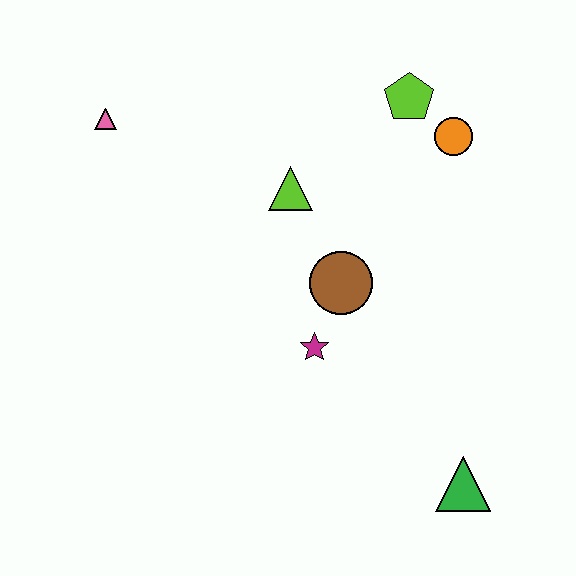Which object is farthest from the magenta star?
The pink triangle is farthest from the magenta star.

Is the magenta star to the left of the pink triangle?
No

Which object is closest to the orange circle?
The lime pentagon is closest to the orange circle.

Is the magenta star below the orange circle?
Yes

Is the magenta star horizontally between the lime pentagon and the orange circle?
No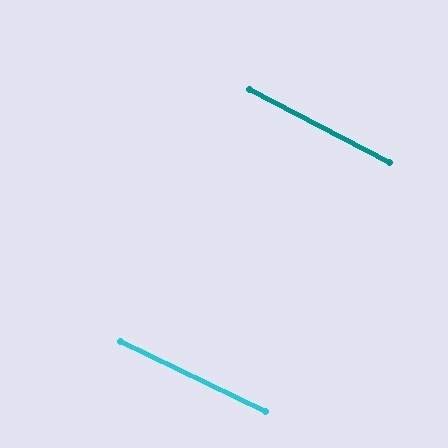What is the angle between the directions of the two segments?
Approximately 2 degrees.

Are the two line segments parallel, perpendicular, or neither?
Parallel — their directions differ by only 1.8°.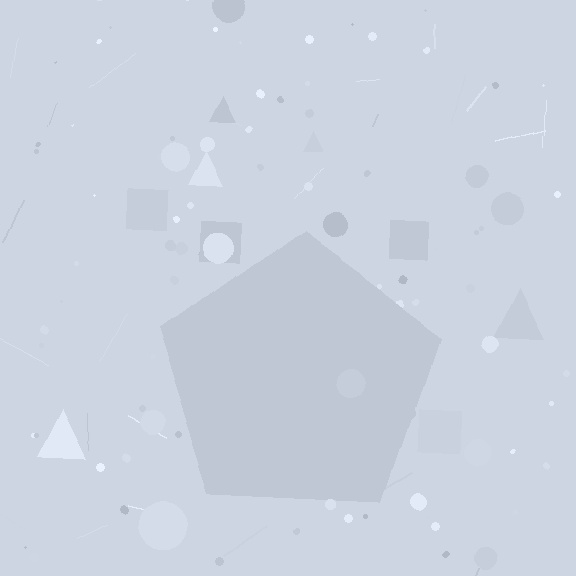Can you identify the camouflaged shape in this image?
The camouflaged shape is a pentagon.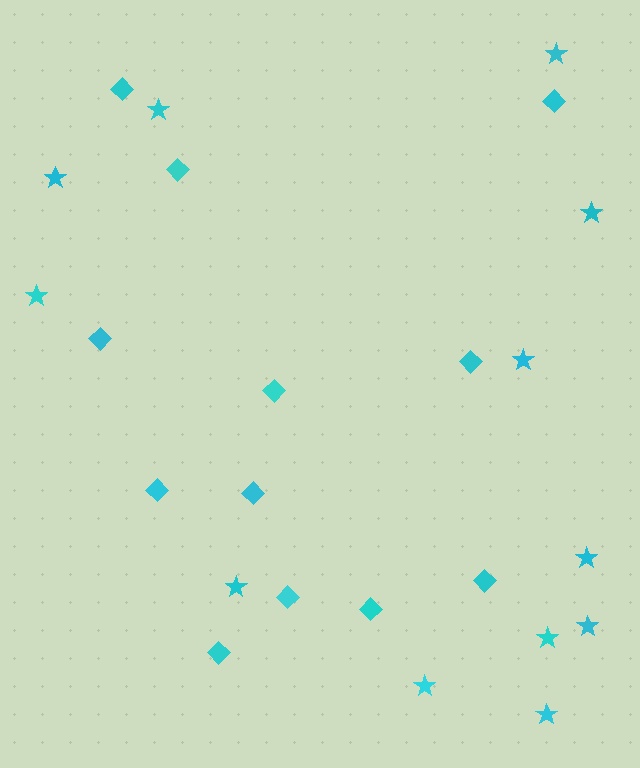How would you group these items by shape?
There are 2 groups: one group of stars (12) and one group of diamonds (12).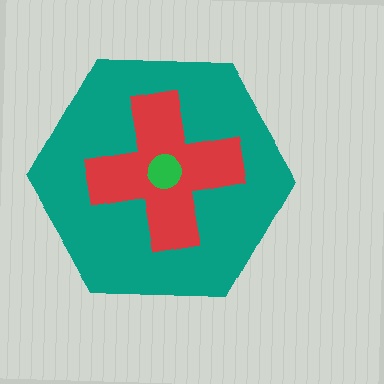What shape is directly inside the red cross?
The green circle.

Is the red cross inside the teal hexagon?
Yes.